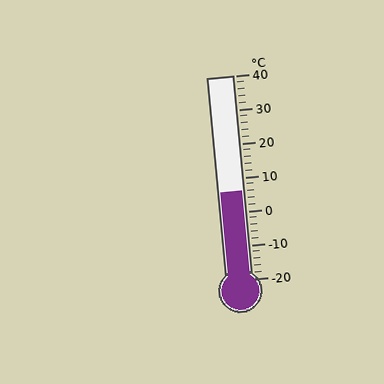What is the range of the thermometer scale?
The thermometer scale ranges from -20°C to 40°C.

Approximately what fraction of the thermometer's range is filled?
The thermometer is filled to approximately 45% of its range.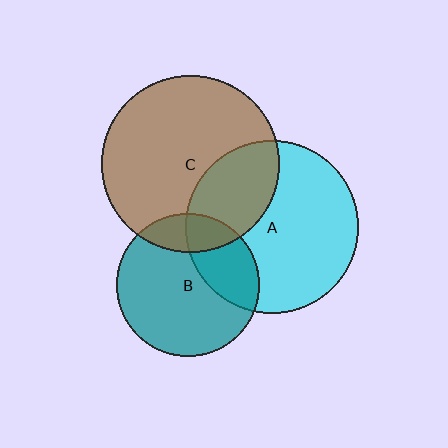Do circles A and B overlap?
Yes.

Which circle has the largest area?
Circle C (brown).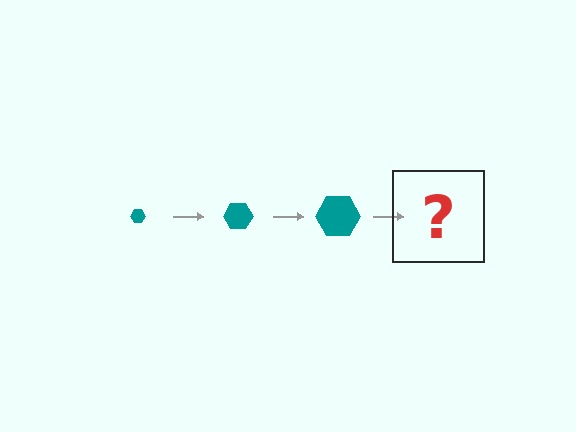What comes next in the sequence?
The next element should be a teal hexagon, larger than the previous one.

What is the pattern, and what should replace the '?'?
The pattern is that the hexagon gets progressively larger each step. The '?' should be a teal hexagon, larger than the previous one.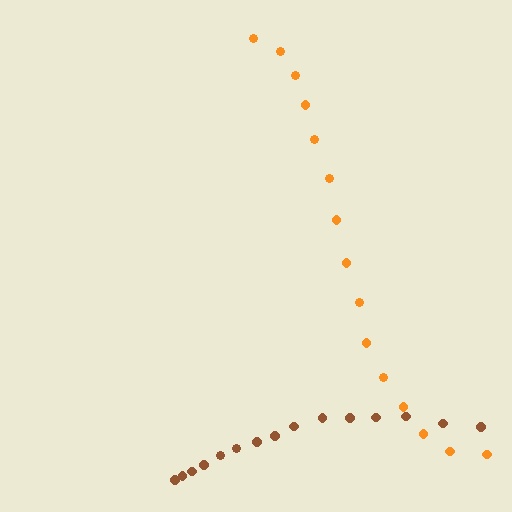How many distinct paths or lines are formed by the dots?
There are 2 distinct paths.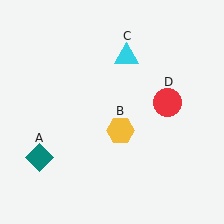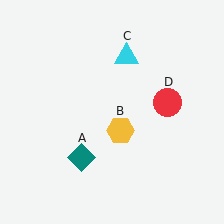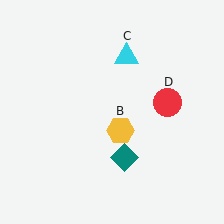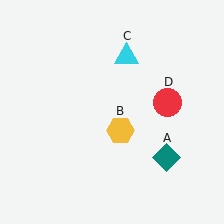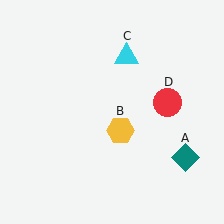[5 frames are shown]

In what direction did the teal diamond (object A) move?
The teal diamond (object A) moved right.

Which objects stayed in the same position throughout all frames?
Yellow hexagon (object B) and cyan triangle (object C) and red circle (object D) remained stationary.